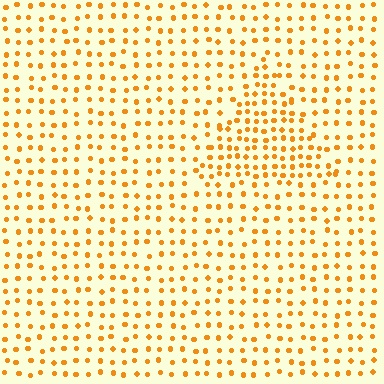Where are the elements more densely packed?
The elements are more densely packed inside the triangle boundary.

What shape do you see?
I see a triangle.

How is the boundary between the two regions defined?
The boundary is defined by a change in element density (approximately 1.7x ratio). All elements are the same color, size, and shape.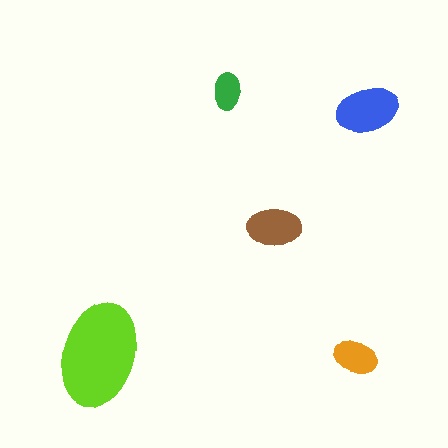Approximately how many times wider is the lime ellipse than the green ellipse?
About 3 times wider.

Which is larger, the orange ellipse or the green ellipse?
The orange one.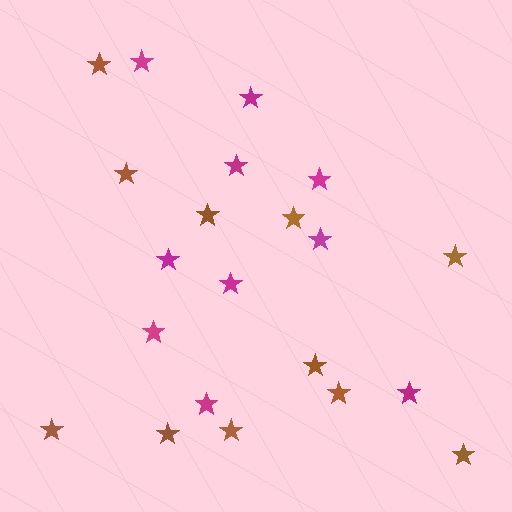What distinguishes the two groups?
There are 2 groups: one group of brown stars (11) and one group of magenta stars (10).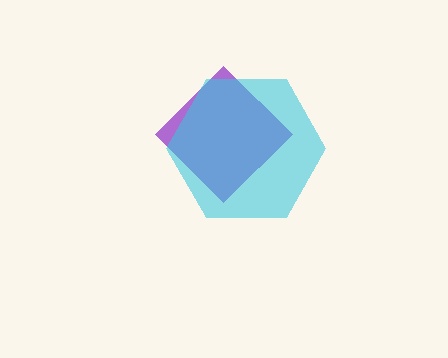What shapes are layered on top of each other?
The layered shapes are: a purple diamond, a cyan hexagon.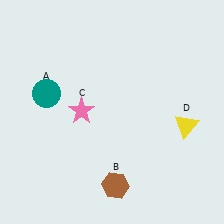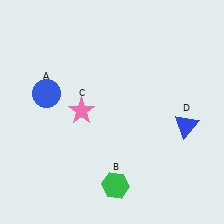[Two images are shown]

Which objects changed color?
A changed from teal to blue. B changed from brown to green. D changed from yellow to blue.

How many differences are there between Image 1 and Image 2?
There are 3 differences between the two images.